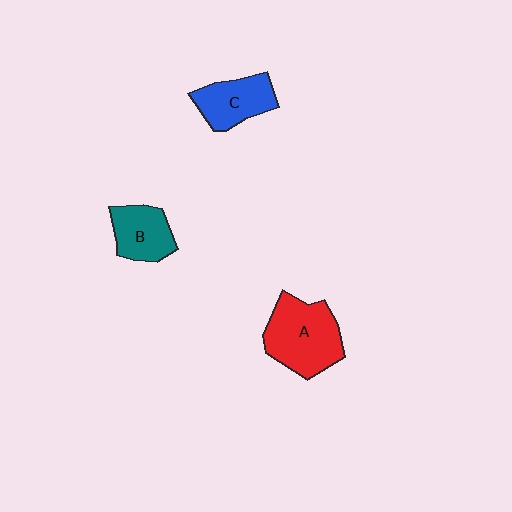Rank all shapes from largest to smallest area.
From largest to smallest: A (red), C (blue), B (teal).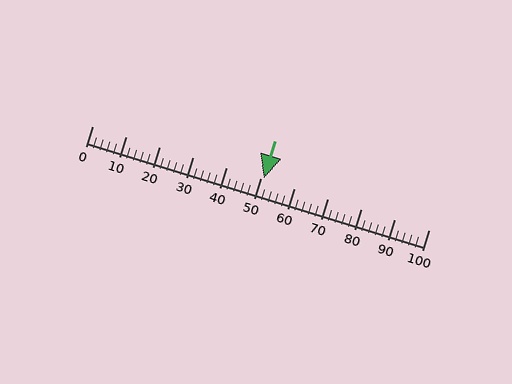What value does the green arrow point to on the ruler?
The green arrow points to approximately 51.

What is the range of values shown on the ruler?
The ruler shows values from 0 to 100.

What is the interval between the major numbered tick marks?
The major tick marks are spaced 10 units apart.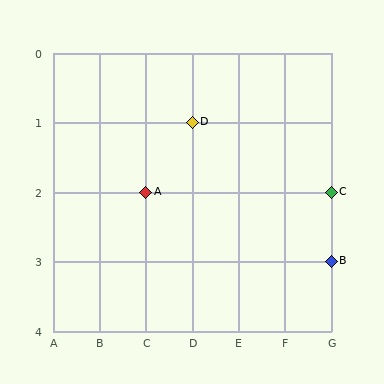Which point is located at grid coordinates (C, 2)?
Point A is at (C, 2).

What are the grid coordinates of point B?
Point B is at grid coordinates (G, 3).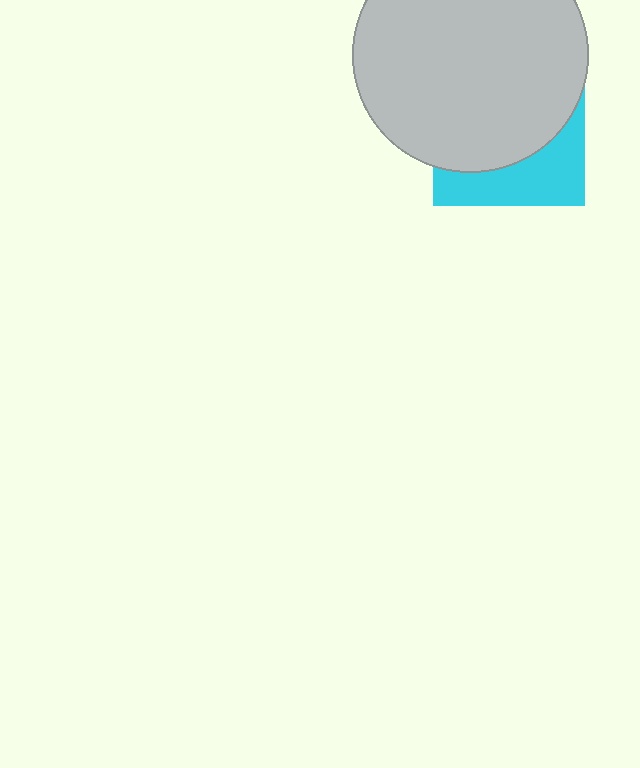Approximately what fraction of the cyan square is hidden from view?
Roughly 67% of the cyan square is hidden behind the light gray circle.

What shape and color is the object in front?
The object in front is a light gray circle.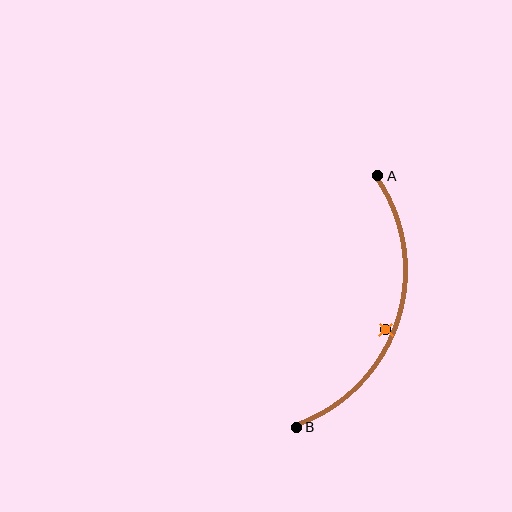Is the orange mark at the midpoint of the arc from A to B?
No — the orange mark does not lie on the arc at all. It sits slightly inside the curve.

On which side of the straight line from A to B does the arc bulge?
The arc bulges to the right of the straight line connecting A and B.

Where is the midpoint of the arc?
The arc midpoint is the point on the curve farthest from the straight line joining A and B. It sits to the right of that line.